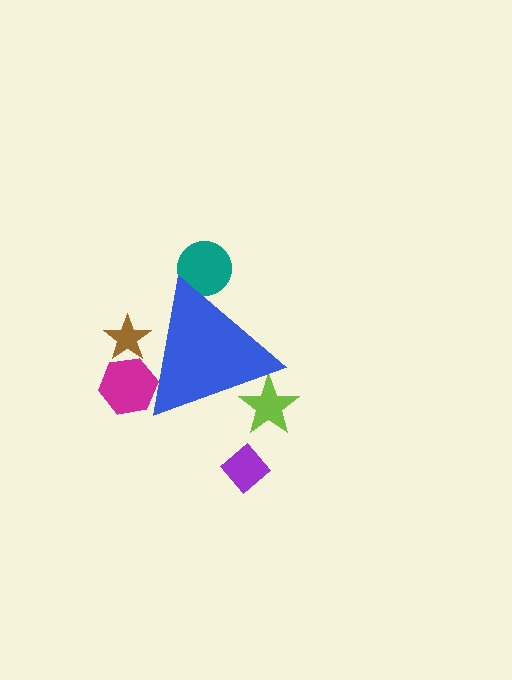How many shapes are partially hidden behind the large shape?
4 shapes are partially hidden.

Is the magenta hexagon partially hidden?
Yes, the magenta hexagon is partially hidden behind the blue triangle.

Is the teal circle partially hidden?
Yes, the teal circle is partially hidden behind the blue triangle.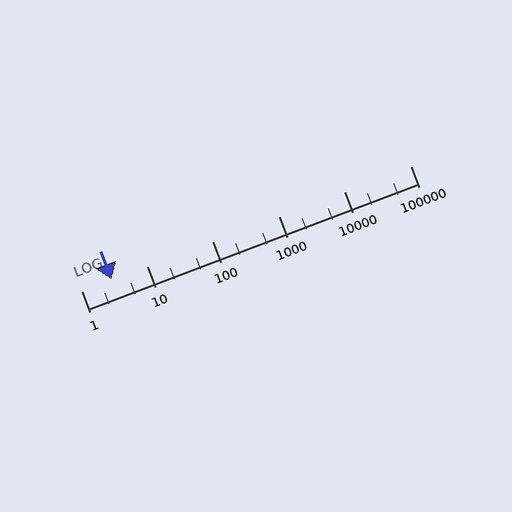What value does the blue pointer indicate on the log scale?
The pointer indicates approximately 2.9.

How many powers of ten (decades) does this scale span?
The scale spans 5 decades, from 1 to 100000.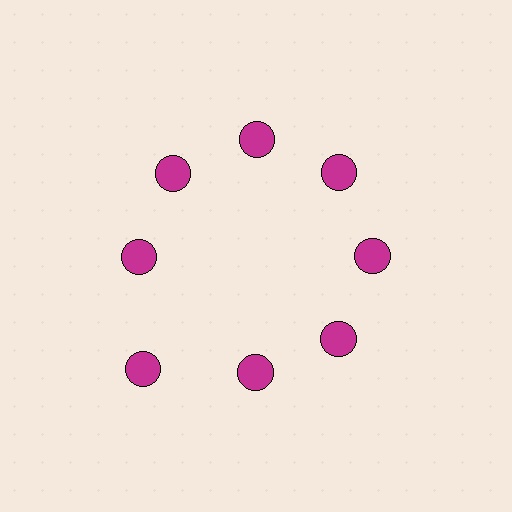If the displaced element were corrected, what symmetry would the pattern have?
It would have 8-fold rotational symmetry — the pattern would map onto itself every 45 degrees.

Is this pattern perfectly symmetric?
No. The 8 magenta circles are arranged in a ring, but one element near the 8 o'clock position is pushed outward from the center, breaking the 8-fold rotational symmetry.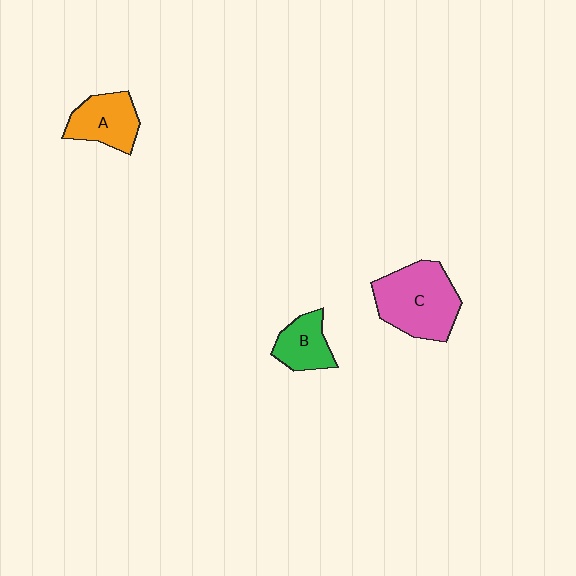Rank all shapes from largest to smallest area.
From largest to smallest: C (pink), A (orange), B (green).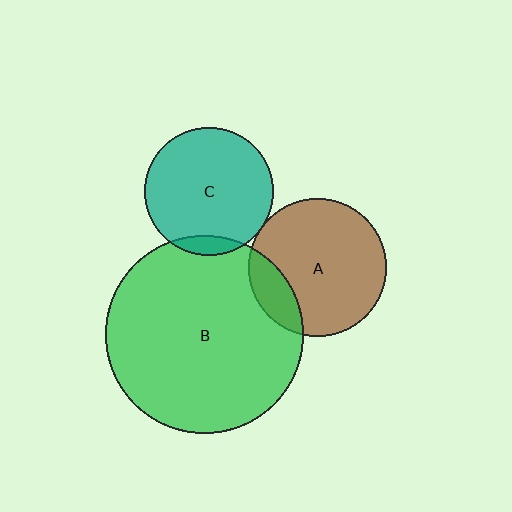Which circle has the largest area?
Circle B (green).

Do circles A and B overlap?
Yes.